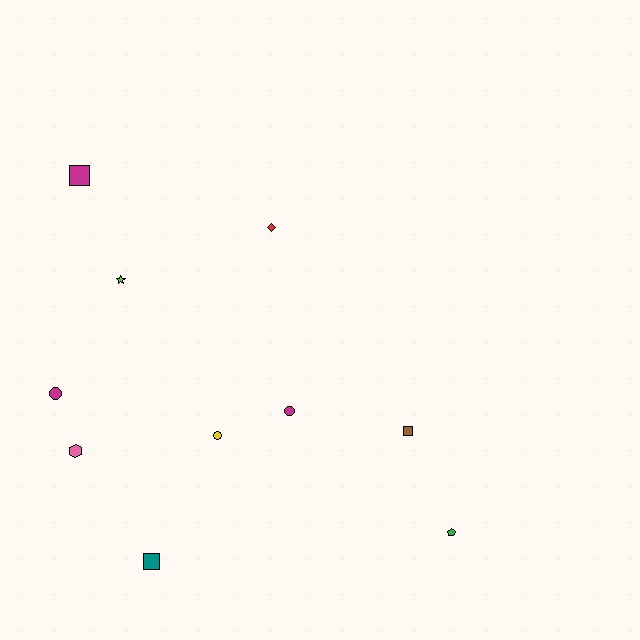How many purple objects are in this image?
There are no purple objects.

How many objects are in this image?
There are 10 objects.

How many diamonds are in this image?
There is 1 diamond.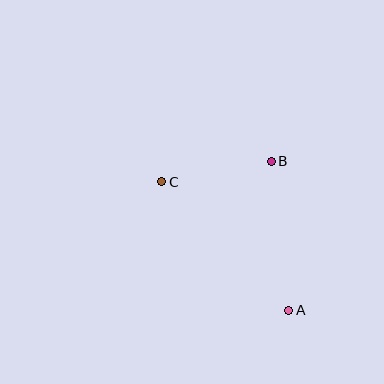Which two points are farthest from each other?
Points A and C are farthest from each other.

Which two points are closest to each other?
Points B and C are closest to each other.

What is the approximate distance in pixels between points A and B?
The distance between A and B is approximately 150 pixels.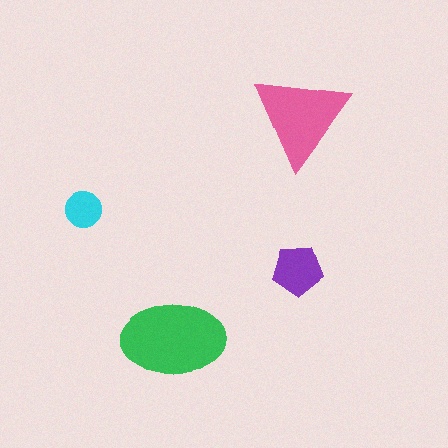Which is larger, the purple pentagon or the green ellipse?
The green ellipse.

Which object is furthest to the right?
The pink triangle is rightmost.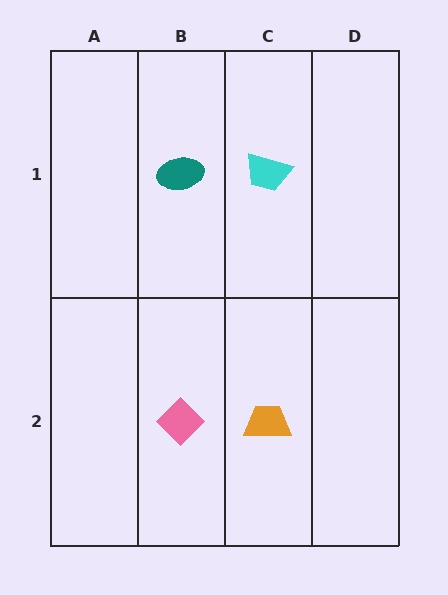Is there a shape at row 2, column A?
No, that cell is empty.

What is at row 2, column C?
An orange trapezoid.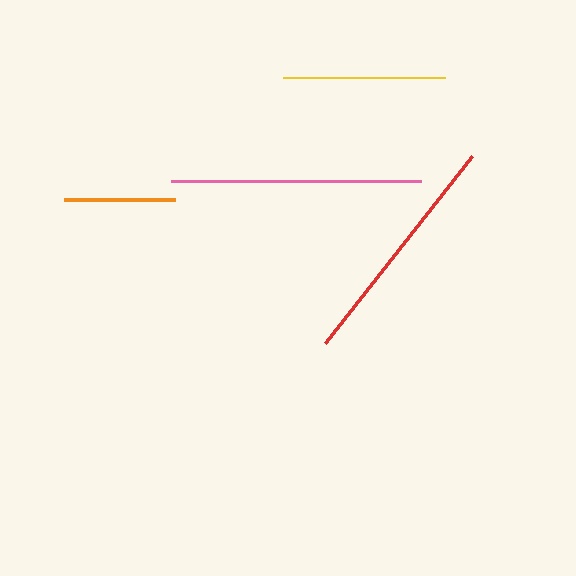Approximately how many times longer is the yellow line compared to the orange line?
The yellow line is approximately 1.5 times the length of the orange line.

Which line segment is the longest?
The pink line is the longest at approximately 250 pixels.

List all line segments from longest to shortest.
From longest to shortest: pink, red, yellow, orange.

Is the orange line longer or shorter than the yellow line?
The yellow line is longer than the orange line.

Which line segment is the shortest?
The orange line is the shortest at approximately 110 pixels.